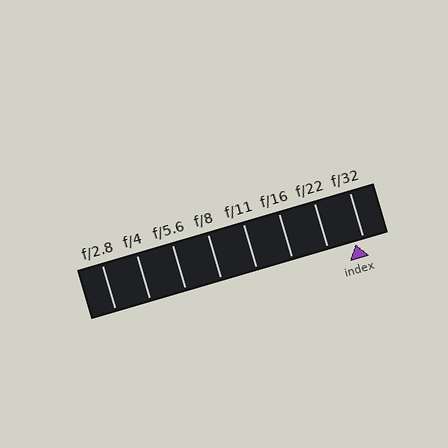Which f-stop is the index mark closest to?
The index mark is closest to f/32.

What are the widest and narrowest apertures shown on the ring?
The widest aperture shown is f/2.8 and the narrowest is f/32.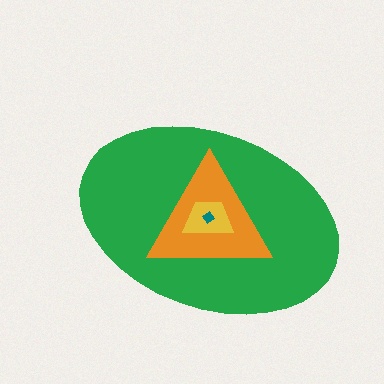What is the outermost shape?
The green ellipse.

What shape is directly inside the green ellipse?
The orange triangle.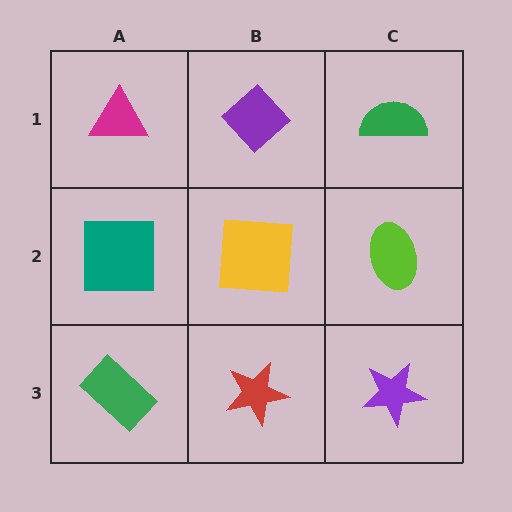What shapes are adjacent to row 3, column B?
A yellow square (row 2, column B), a green rectangle (row 3, column A), a purple star (row 3, column C).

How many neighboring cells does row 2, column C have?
3.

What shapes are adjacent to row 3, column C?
A lime ellipse (row 2, column C), a red star (row 3, column B).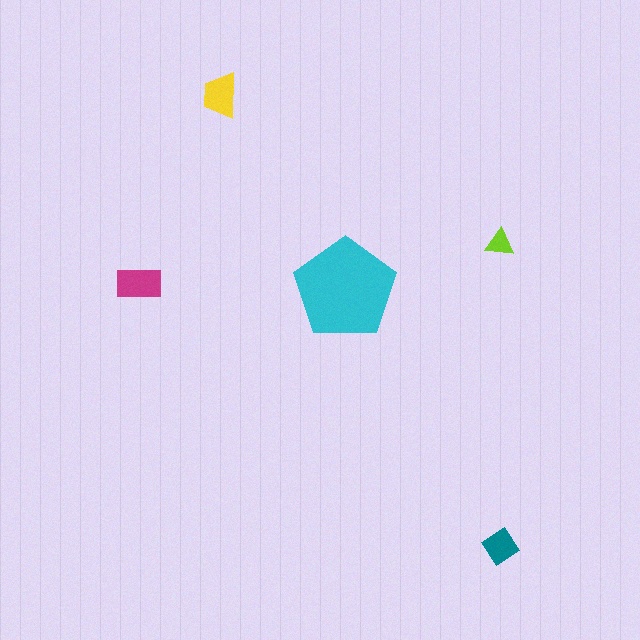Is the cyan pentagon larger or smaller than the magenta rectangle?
Larger.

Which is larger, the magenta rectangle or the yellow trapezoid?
The magenta rectangle.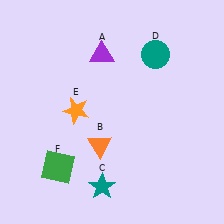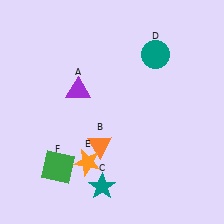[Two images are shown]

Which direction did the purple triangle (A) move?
The purple triangle (A) moved down.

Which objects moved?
The objects that moved are: the purple triangle (A), the orange star (E).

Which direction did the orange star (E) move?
The orange star (E) moved down.